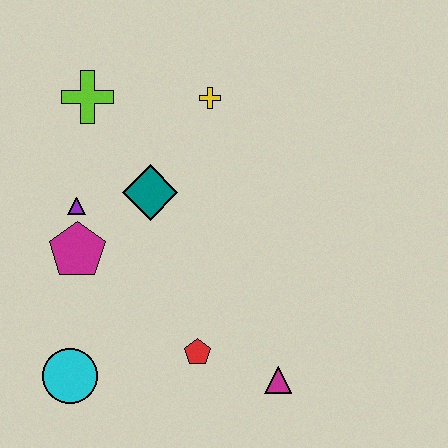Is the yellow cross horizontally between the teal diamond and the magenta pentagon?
No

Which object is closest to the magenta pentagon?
The purple triangle is closest to the magenta pentagon.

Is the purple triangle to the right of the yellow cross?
No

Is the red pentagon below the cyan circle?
No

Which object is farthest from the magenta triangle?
The lime cross is farthest from the magenta triangle.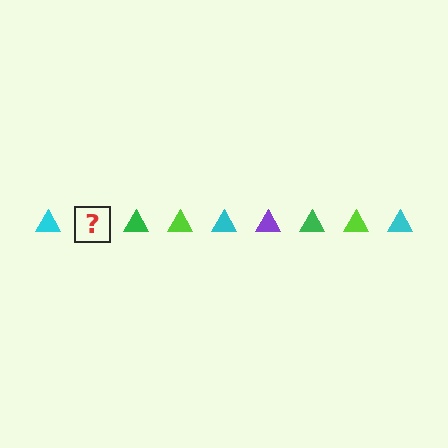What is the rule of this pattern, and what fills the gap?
The rule is that the pattern cycles through cyan, purple, green, lime triangles. The gap should be filled with a purple triangle.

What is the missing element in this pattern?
The missing element is a purple triangle.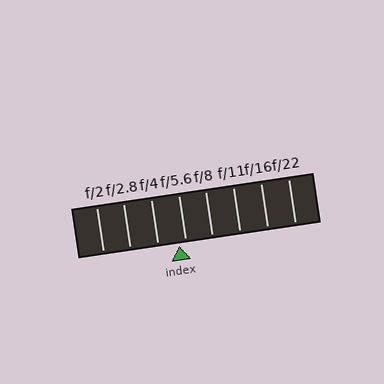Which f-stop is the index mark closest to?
The index mark is closest to f/5.6.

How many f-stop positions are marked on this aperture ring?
There are 8 f-stop positions marked.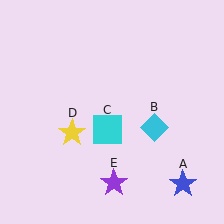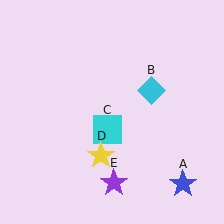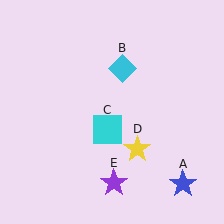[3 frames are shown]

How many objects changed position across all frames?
2 objects changed position: cyan diamond (object B), yellow star (object D).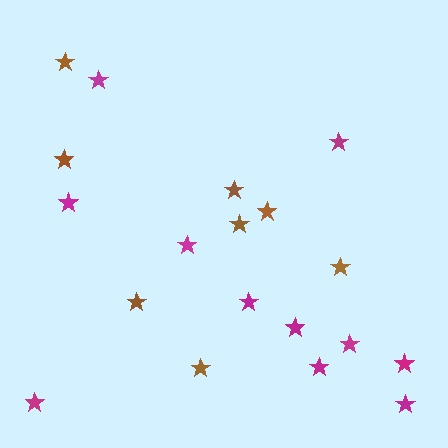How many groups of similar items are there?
There are 2 groups: one group of magenta stars (11) and one group of brown stars (8).